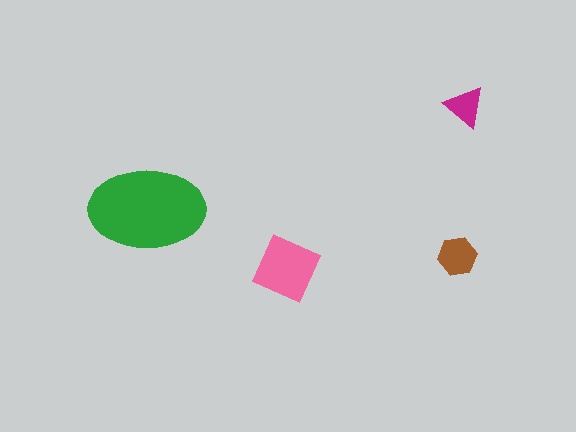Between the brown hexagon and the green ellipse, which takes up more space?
The green ellipse.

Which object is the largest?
The green ellipse.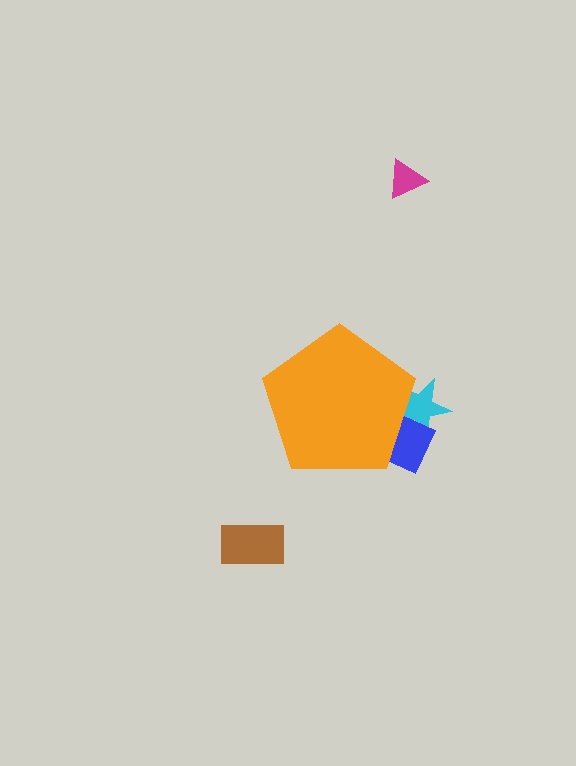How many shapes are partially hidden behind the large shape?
2 shapes are partially hidden.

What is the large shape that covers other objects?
An orange pentagon.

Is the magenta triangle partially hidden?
No, the magenta triangle is fully visible.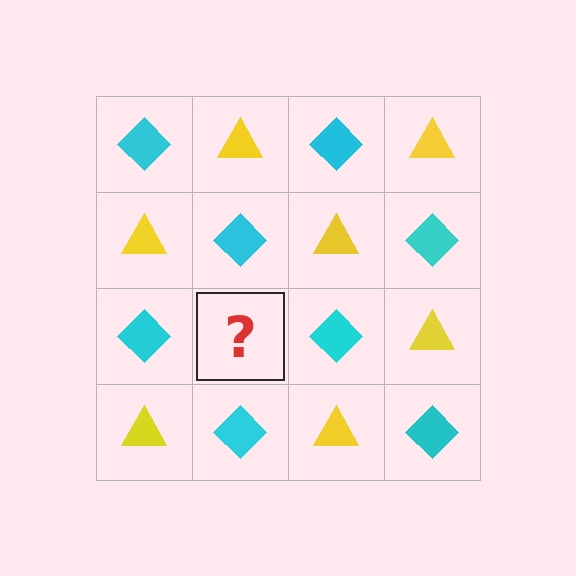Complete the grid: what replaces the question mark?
The question mark should be replaced with a yellow triangle.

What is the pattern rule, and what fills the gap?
The rule is that it alternates cyan diamond and yellow triangle in a checkerboard pattern. The gap should be filled with a yellow triangle.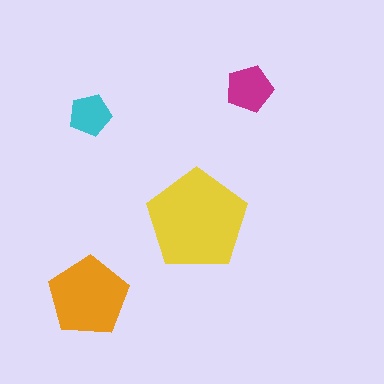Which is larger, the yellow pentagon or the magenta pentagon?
The yellow one.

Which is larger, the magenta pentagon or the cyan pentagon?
The magenta one.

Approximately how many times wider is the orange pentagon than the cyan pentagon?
About 2 times wider.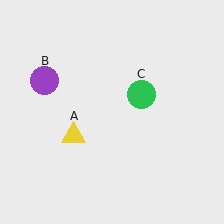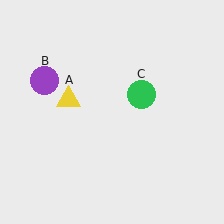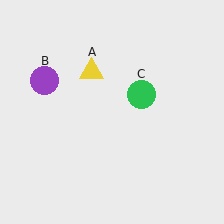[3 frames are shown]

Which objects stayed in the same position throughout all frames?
Purple circle (object B) and green circle (object C) remained stationary.